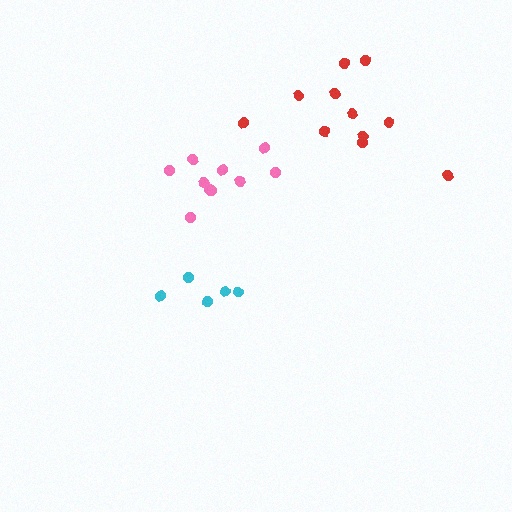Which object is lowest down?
The cyan cluster is bottommost.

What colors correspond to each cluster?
The clusters are colored: cyan, red, pink.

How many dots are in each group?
Group 1: 5 dots, Group 2: 11 dots, Group 3: 11 dots (27 total).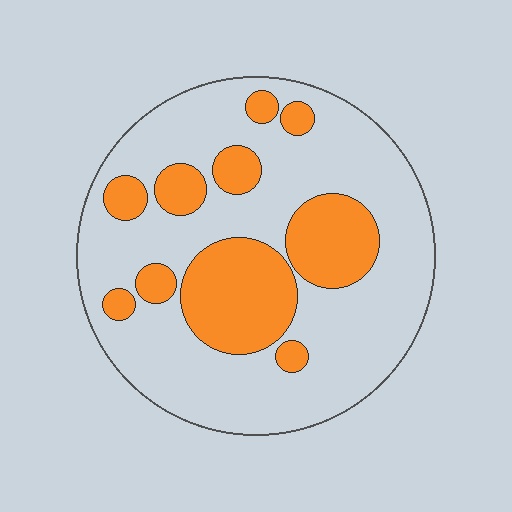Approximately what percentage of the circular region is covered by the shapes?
Approximately 30%.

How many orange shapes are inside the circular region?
10.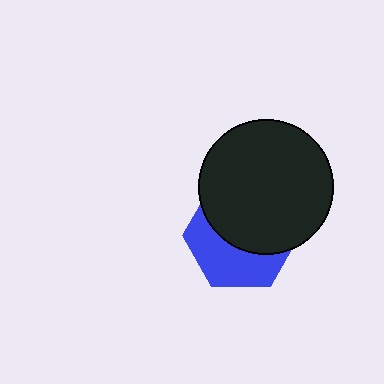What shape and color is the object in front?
The object in front is a black circle.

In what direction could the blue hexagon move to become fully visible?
The blue hexagon could move down. That would shift it out from behind the black circle entirely.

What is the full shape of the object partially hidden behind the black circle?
The partially hidden object is a blue hexagon.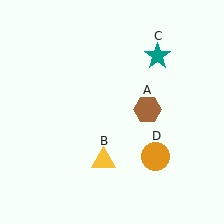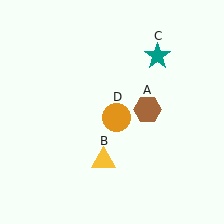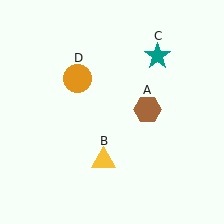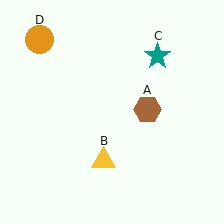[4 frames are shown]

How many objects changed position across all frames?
1 object changed position: orange circle (object D).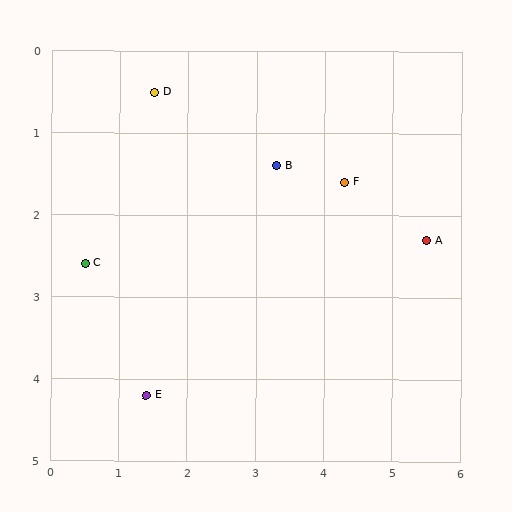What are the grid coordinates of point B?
Point B is at approximately (3.3, 1.4).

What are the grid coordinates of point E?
Point E is at approximately (1.4, 4.2).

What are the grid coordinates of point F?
Point F is at approximately (4.3, 1.6).